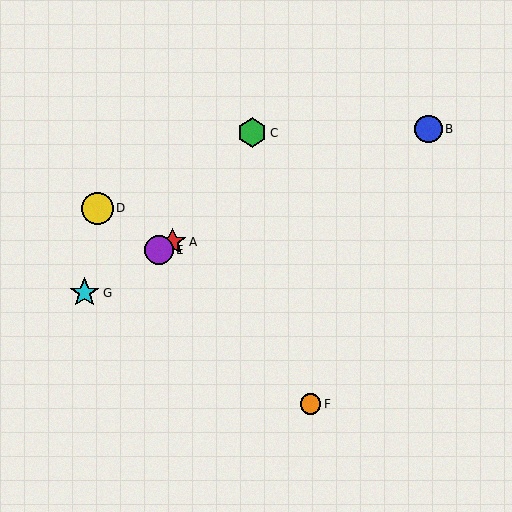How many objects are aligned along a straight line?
3 objects (A, E, G) are aligned along a straight line.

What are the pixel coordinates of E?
Object E is at (159, 250).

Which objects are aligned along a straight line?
Objects A, E, G are aligned along a straight line.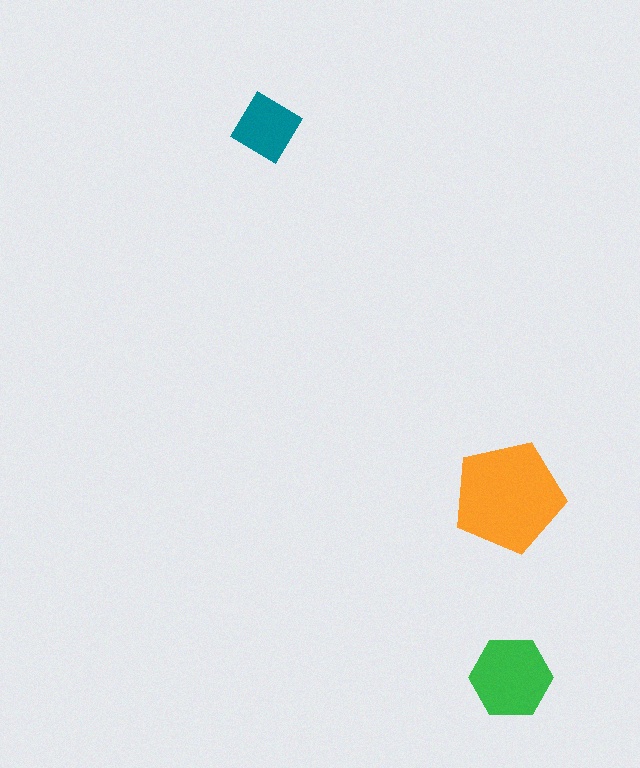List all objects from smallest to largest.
The teal diamond, the green hexagon, the orange pentagon.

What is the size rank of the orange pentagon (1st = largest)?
1st.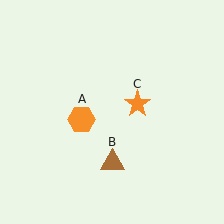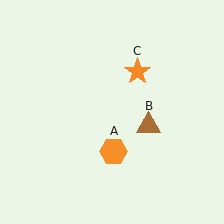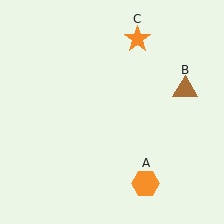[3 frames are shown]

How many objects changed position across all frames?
3 objects changed position: orange hexagon (object A), brown triangle (object B), orange star (object C).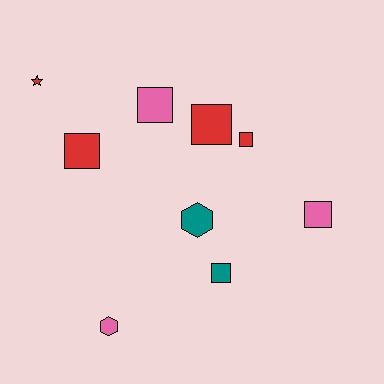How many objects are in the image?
There are 9 objects.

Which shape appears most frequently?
Square, with 6 objects.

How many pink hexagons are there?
There is 1 pink hexagon.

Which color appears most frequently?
Red, with 4 objects.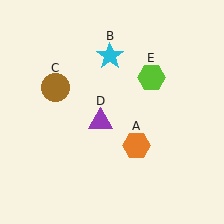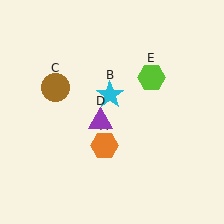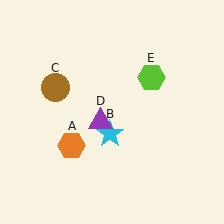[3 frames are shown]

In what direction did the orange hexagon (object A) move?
The orange hexagon (object A) moved left.